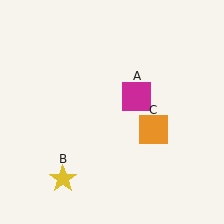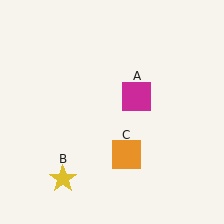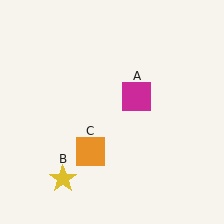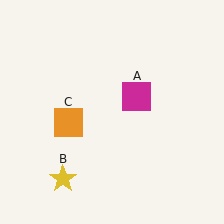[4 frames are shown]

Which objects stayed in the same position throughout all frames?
Magenta square (object A) and yellow star (object B) remained stationary.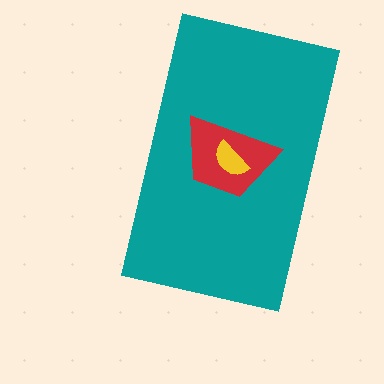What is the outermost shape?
The teal rectangle.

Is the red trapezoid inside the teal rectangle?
Yes.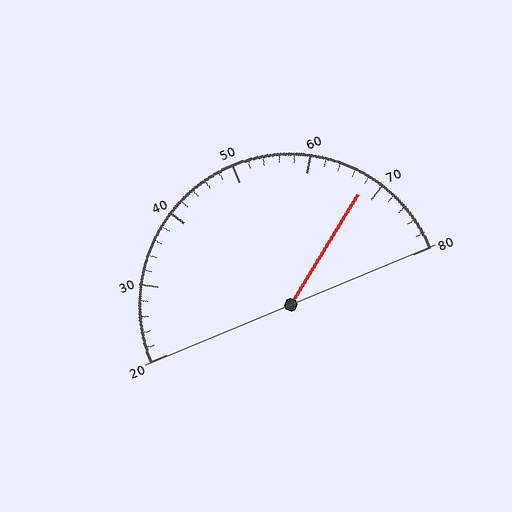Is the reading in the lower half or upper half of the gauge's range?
The reading is in the upper half of the range (20 to 80).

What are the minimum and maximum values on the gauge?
The gauge ranges from 20 to 80.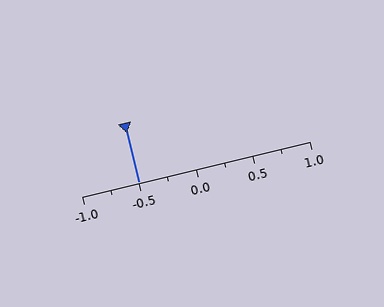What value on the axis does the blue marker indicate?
The marker indicates approximately -0.5.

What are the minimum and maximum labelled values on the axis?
The axis runs from -1.0 to 1.0.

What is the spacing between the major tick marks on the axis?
The major ticks are spaced 0.5 apart.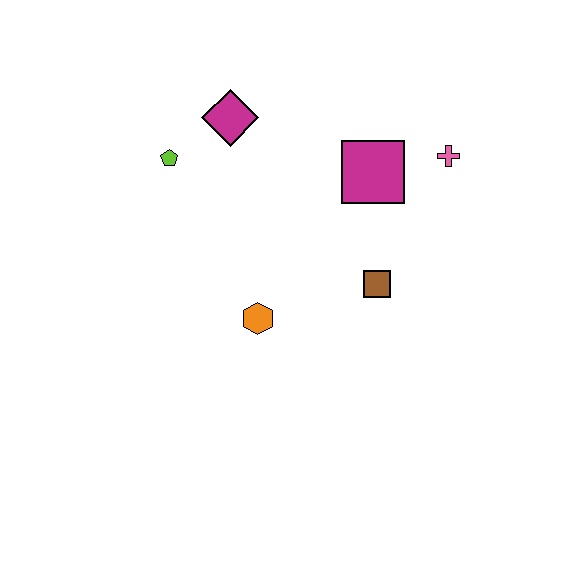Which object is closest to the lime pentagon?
The magenta diamond is closest to the lime pentagon.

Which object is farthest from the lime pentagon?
The pink cross is farthest from the lime pentagon.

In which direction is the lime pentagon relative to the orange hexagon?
The lime pentagon is above the orange hexagon.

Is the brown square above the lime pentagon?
No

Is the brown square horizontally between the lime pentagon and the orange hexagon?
No